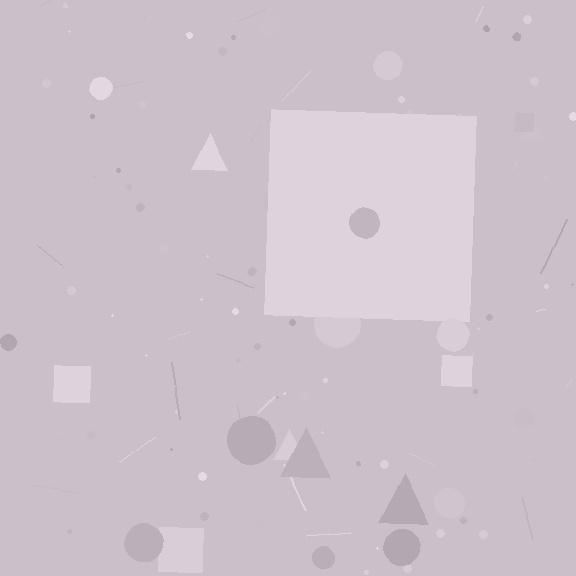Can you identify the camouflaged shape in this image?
The camouflaged shape is a square.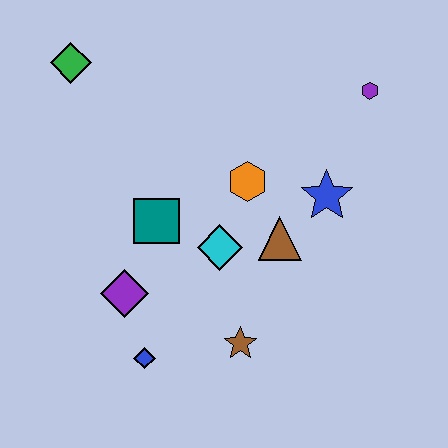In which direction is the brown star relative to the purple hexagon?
The brown star is below the purple hexagon.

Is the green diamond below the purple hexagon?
No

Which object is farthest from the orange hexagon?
The green diamond is farthest from the orange hexagon.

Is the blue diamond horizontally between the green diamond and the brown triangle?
Yes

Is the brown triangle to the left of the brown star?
No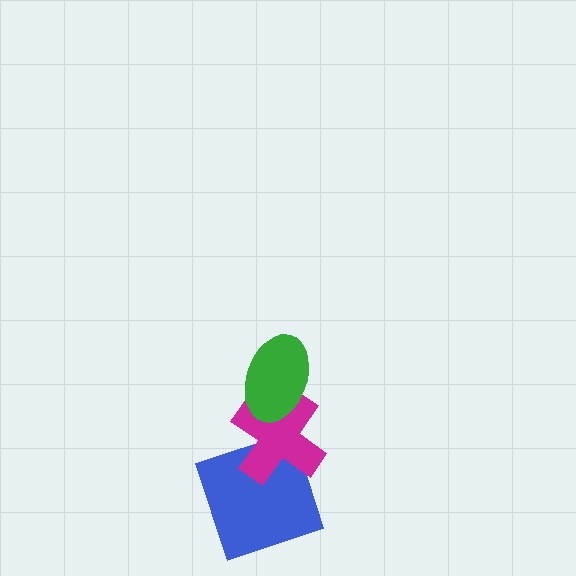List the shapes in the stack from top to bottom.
From top to bottom: the green ellipse, the magenta cross, the blue square.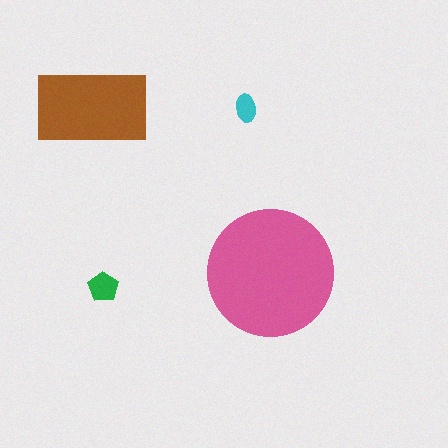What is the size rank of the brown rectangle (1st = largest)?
2nd.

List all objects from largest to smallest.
The pink circle, the brown rectangle, the green pentagon, the cyan ellipse.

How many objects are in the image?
There are 4 objects in the image.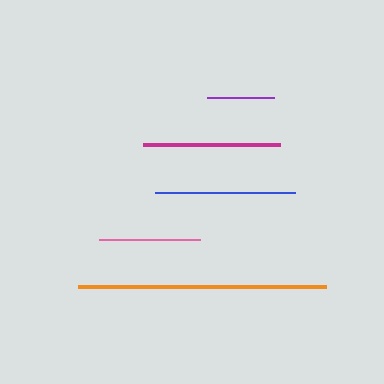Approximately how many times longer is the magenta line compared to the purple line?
The magenta line is approximately 2.0 times the length of the purple line.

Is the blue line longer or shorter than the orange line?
The orange line is longer than the blue line.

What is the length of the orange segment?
The orange segment is approximately 248 pixels long.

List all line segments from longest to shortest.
From longest to shortest: orange, blue, magenta, pink, purple.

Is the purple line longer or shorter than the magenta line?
The magenta line is longer than the purple line.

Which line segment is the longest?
The orange line is the longest at approximately 248 pixels.